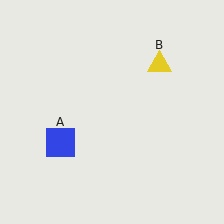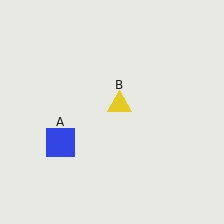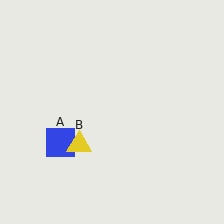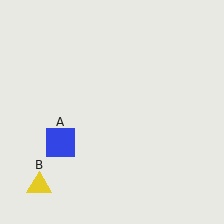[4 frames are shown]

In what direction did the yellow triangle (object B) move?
The yellow triangle (object B) moved down and to the left.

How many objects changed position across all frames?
1 object changed position: yellow triangle (object B).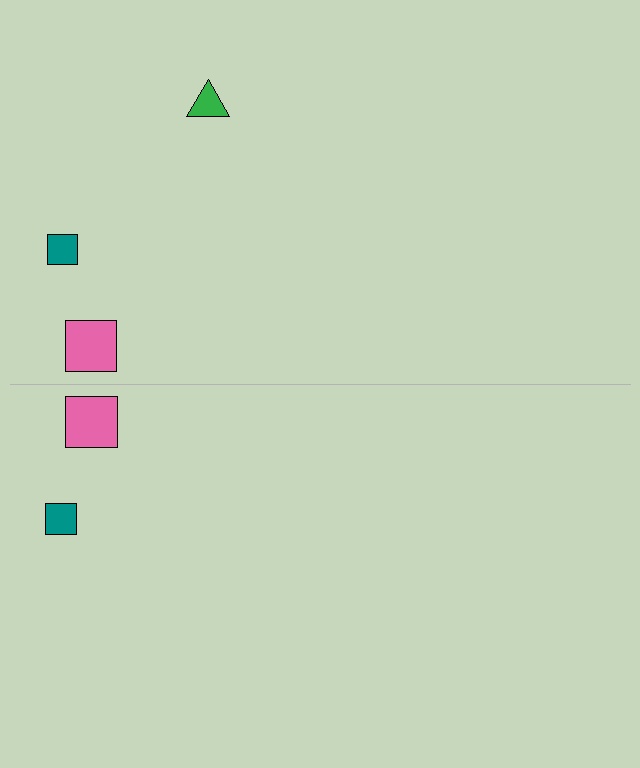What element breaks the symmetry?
A green triangle is missing from the bottom side.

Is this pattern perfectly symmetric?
No, the pattern is not perfectly symmetric. A green triangle is missing from the bottom side.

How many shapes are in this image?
There are 5 shapes in this image.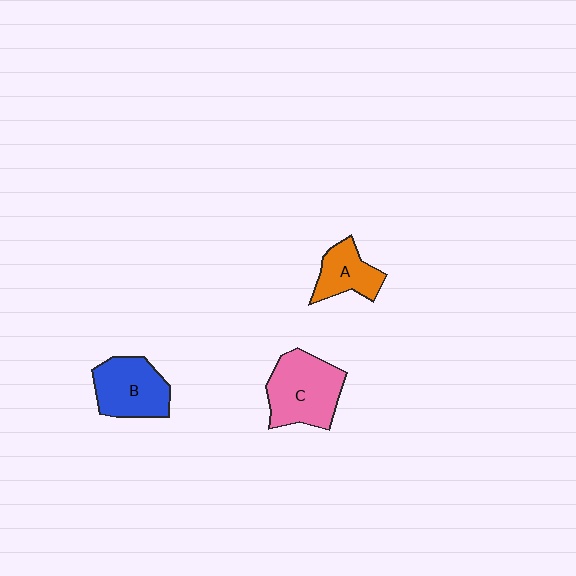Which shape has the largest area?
Shape C (pink).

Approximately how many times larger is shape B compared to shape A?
Approximately 1.4 times.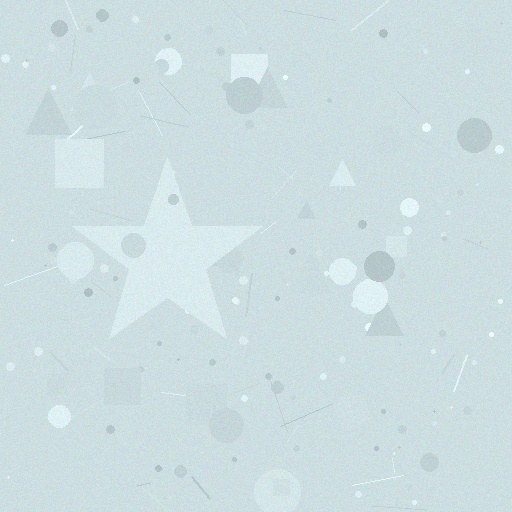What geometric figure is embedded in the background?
A star is embedded in the background.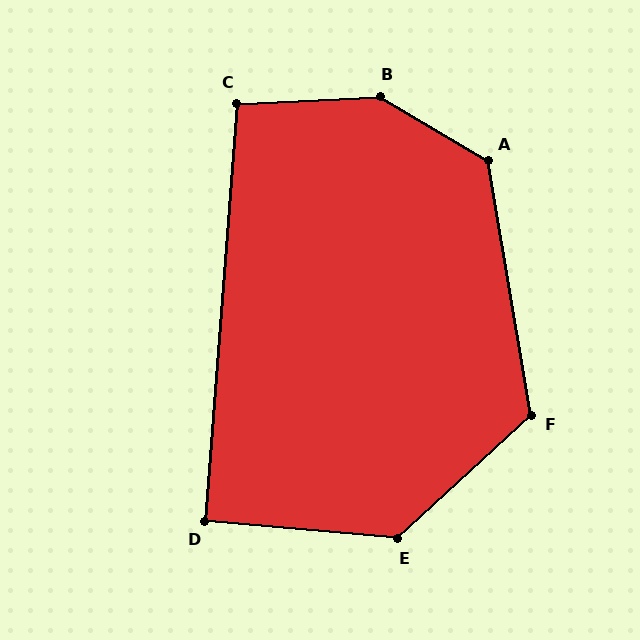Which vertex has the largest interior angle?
B, at approximately 146 degrees.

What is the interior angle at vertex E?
Approximately 132 degrees (obtuse).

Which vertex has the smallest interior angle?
D, at approximately 91 degrees.